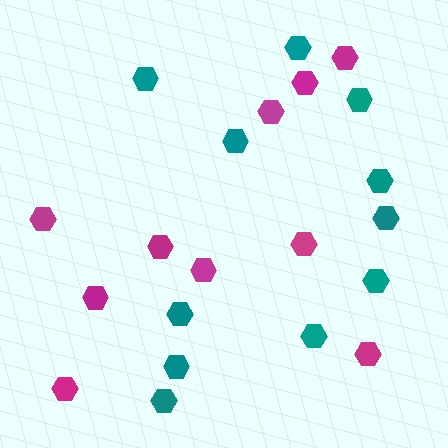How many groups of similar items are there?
There are 2 groups: one group of teal hexagons (11) and one group of magenta hexagons (10).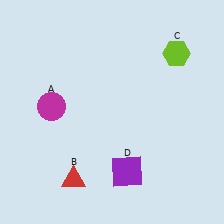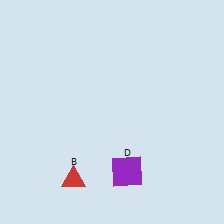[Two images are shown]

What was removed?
The lime hexagon (C), the magenta circle (A) were removed in Image 2.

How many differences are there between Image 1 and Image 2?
There are 2 differences between the two images.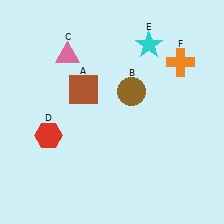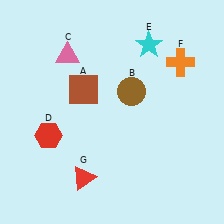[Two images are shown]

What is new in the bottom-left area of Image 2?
A red triangle (G) was added in the bottom-left area of Image 2.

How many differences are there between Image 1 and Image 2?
There is 1 difference between the two images.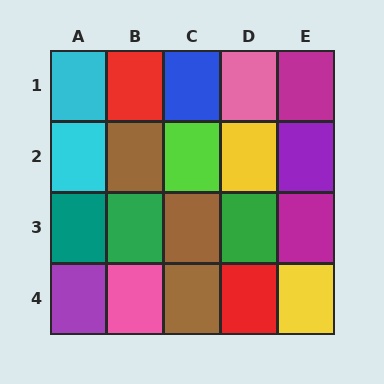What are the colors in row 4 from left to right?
Purple, pink, brown, red, yellow.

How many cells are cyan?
2 cells are cyan.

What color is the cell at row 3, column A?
Teal.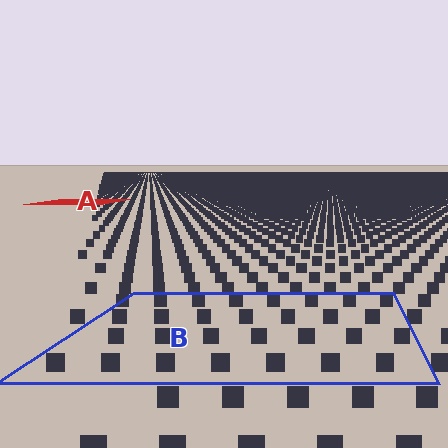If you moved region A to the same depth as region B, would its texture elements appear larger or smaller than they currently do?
They would appear larger. At a closer depth, the same texture elements are projected at a bigger on-screen size.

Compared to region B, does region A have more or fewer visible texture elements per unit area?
Region A has more texture elements per unit area — they are packed more densely because it is farther away.